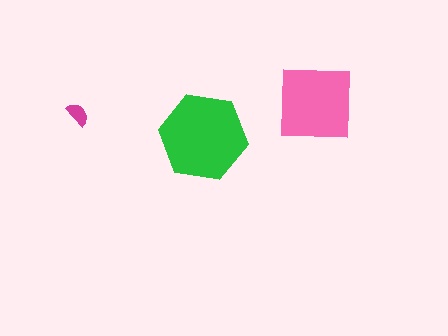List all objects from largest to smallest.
The green hexagon, the pink square, the magenta semicircle.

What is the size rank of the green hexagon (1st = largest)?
1st.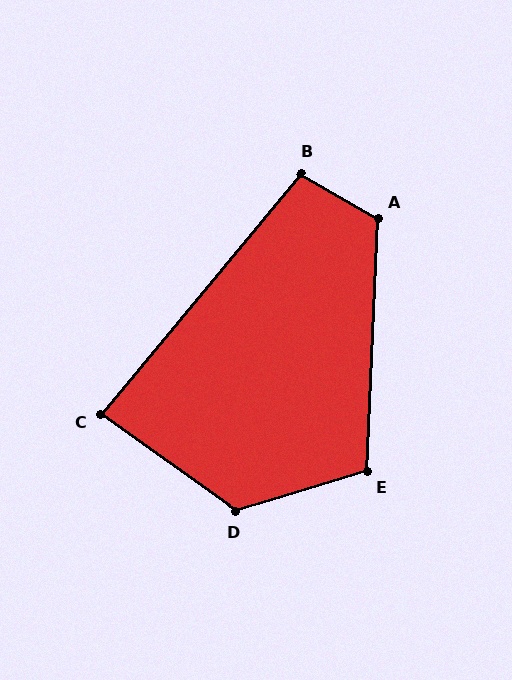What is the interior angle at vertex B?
Approximately 99 degrees (obtuse).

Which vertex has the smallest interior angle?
C, at approximately 86 degrees.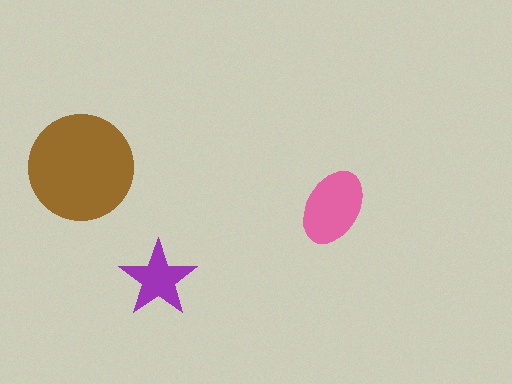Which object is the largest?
The brown circle.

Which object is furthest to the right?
The pink ellipse is rightmost.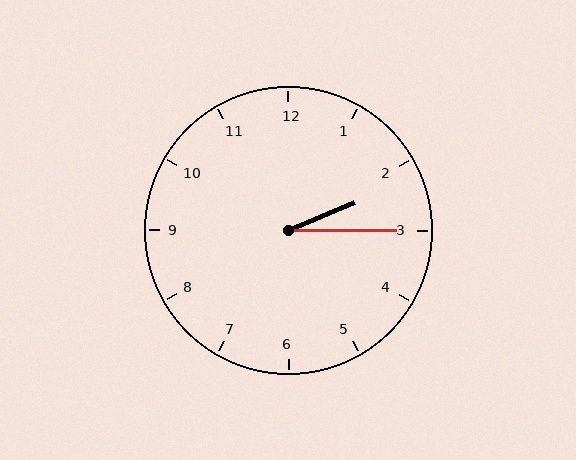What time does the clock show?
2:15.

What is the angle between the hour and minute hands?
Approximately 22 degrees.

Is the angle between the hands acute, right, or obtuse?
It is acute.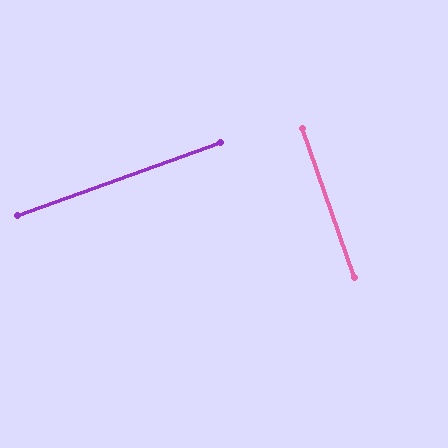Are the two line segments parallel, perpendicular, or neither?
Perpendicular — they meet at approximately 90°.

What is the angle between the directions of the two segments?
Approximately 90 degrees.